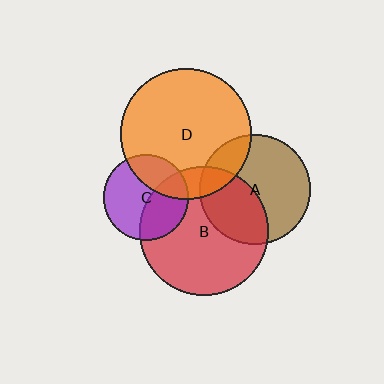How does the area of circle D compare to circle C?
Approximately 2.3 times.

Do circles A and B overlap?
Yes.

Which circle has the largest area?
Circle D (orange).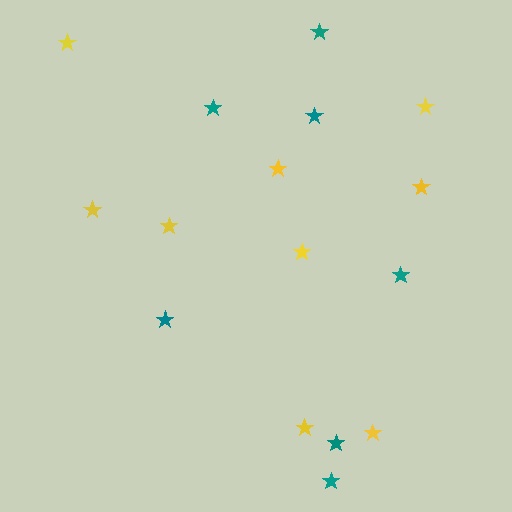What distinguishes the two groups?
There are 2 groups: one group of teal stars (7) and one group of yellow stars (9).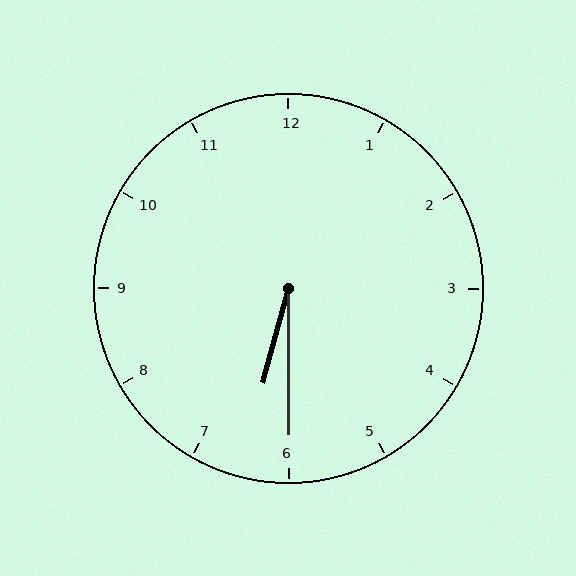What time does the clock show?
6:30.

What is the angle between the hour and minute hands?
Approximately 15 degrees.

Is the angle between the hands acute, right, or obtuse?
It is acute.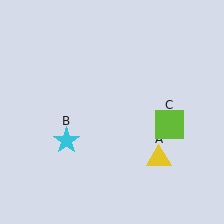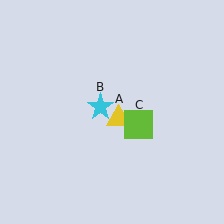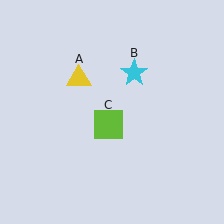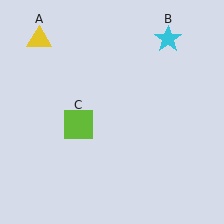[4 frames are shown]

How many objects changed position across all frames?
3 objects changed position: yellow triangle (object A), cyan star (object B), lime square (object C).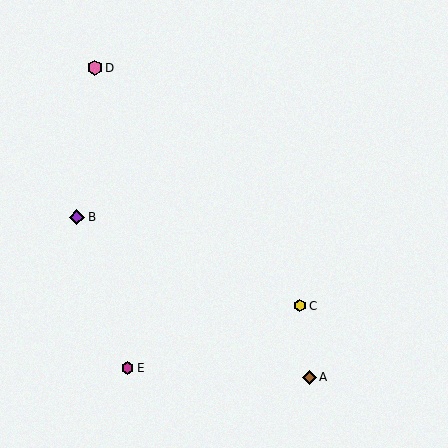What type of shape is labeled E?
Shape E is a magenta hexagon.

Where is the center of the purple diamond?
The center of the purple diamond is at (77, 217).